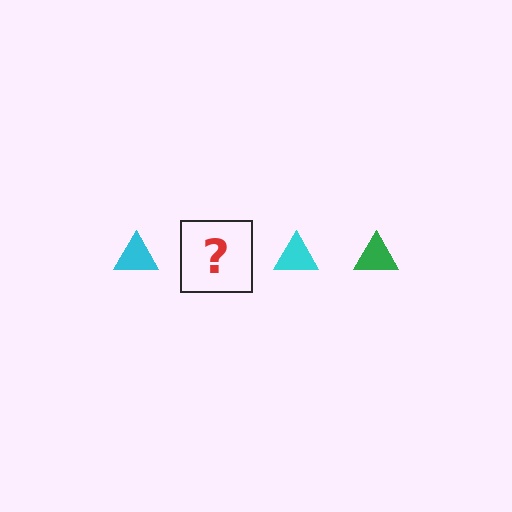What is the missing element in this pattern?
The missing element is a green triangle.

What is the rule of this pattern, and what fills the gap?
The rule is that the pattern cycles through cyan, green triangles. The gap should be filled with a green triangle.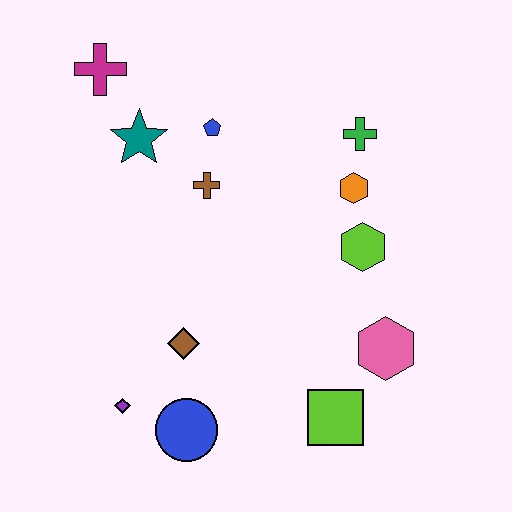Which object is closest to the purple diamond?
The blue circle is closest to the purple diamond.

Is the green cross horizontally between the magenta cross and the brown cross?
No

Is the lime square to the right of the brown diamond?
Yes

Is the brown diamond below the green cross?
Yes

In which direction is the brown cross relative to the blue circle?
The brown cross is above the blue circle.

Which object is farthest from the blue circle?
The magenta cross is farthest from the blue circle.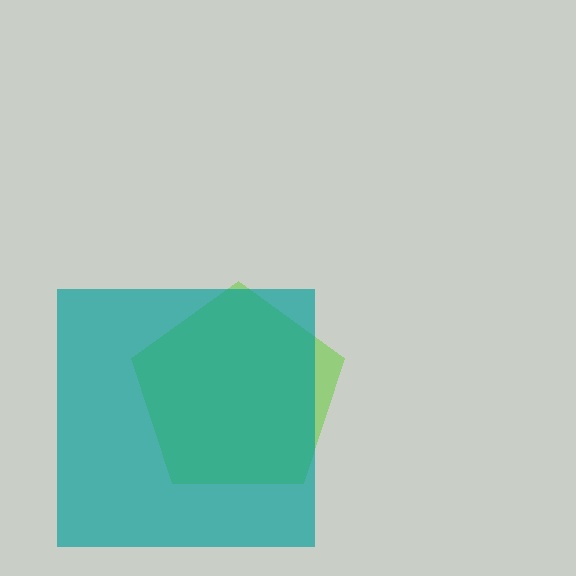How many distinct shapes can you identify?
There are 2 distinct shapes: a lime pentagon, a teal square.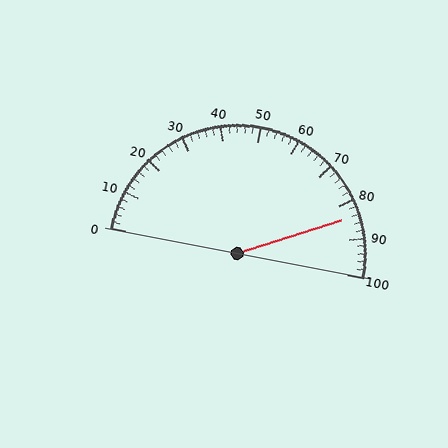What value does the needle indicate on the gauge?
The needle indicates approximately 84.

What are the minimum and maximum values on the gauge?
The gauge ranges from 0 to 100.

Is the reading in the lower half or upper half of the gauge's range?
The reading is in the upper half of the range (0 to 100).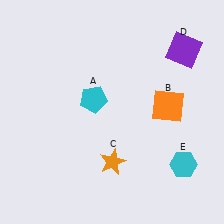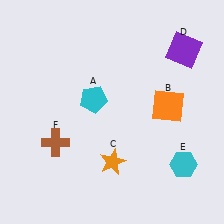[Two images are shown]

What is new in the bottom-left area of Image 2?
A brown cross (F) was added in the bottom-left area of Image 2.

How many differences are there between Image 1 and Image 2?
There is 1 difference between the two images.